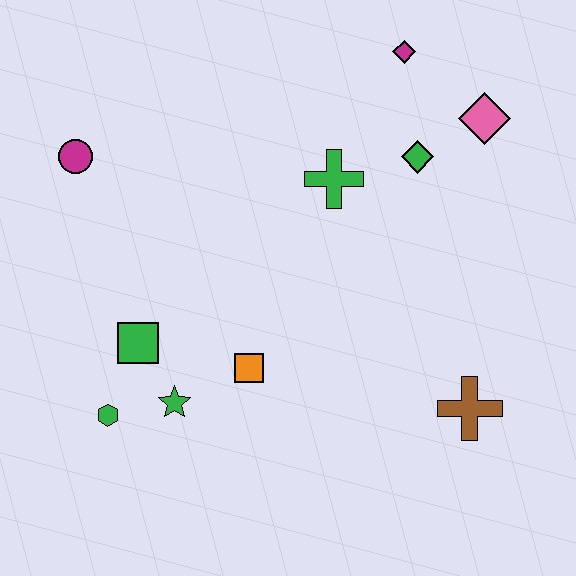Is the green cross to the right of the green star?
Yes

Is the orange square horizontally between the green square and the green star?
No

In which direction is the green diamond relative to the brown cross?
The green diamond is above the brown cross.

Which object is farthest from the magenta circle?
The brown cross is farthest from the magenta circle.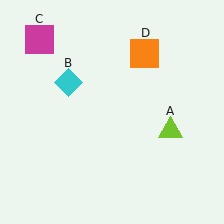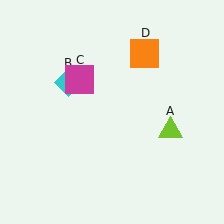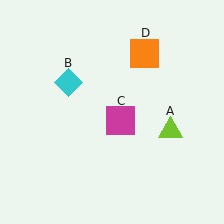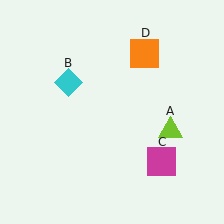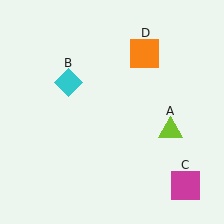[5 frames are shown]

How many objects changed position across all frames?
1 object changed position: magenta square (object C).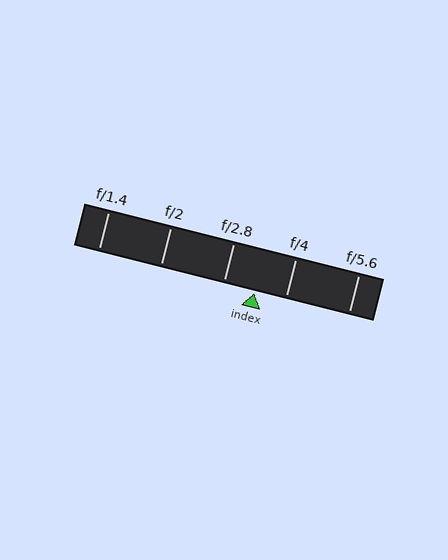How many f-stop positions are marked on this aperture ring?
There are 5 f-stop positions marked.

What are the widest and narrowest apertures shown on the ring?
The widest aperture shown is f/1.4 and the narrowest is f/5.6.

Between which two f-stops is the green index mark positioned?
The index mark is between f/2.8 and f/4.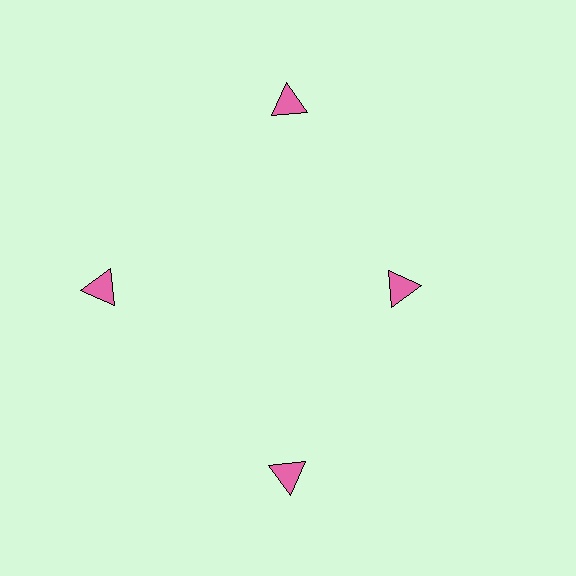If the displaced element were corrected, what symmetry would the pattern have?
It would have 4-fold rotational symmetry — the pattern would map onto itself every 90 degrees.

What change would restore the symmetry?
The symmetry would be restored by moving it outward, back onto the ring so that all 4 triangles sit at equal angles and equal distance from the center.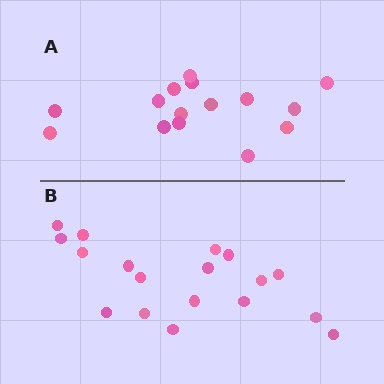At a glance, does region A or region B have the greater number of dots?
Region B (the bottom region) has more dots.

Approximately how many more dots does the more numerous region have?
Region B has just a few more — roughly 2 or 3 more dots than region A.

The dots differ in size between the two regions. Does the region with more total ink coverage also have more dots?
No. Region A has more total ink coverage because its dots are larger, but region B actually contains more individual dots. Total area can be misleading — the number of items is what matters here.